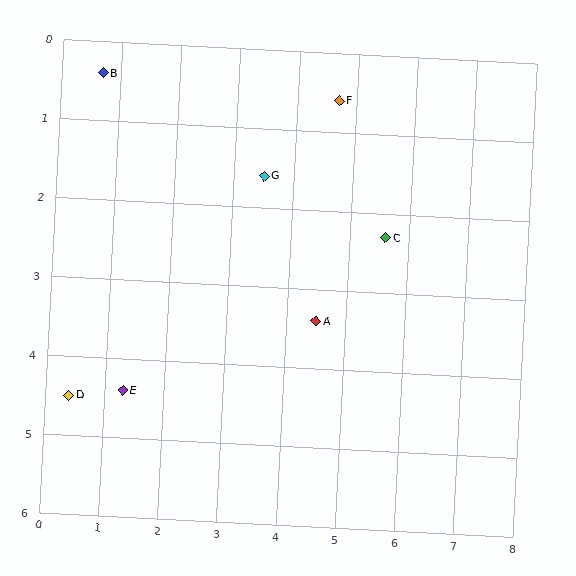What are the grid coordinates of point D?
Point D is at approximately (0.4, 4.5).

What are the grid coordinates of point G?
Point G is at approximately (3.5, 1.6).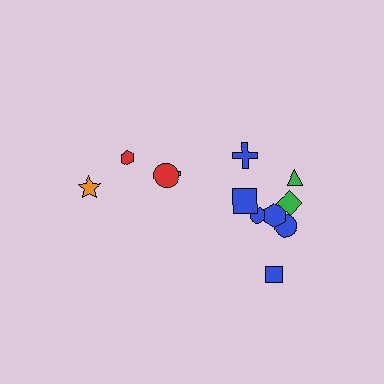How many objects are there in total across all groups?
There are 12 objects.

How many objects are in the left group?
There are 4 objects.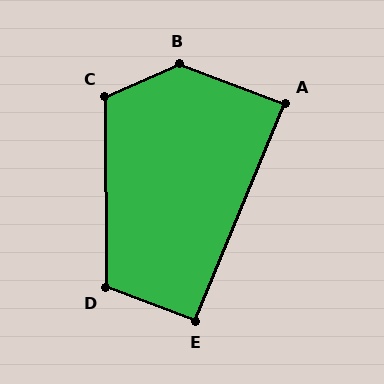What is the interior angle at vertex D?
Approximately 110 degrees (obtuse).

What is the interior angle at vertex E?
Approximately 92 degrees (approximately right).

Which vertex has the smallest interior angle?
A, at approximately 88 degrees.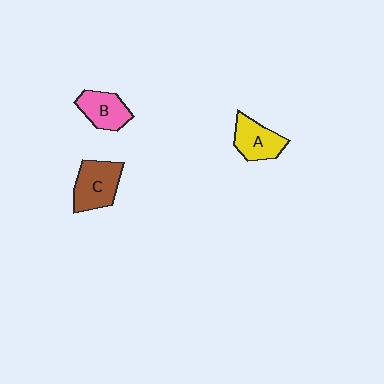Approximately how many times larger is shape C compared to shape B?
Approximately 1.3 times.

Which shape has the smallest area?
Shape B (pink).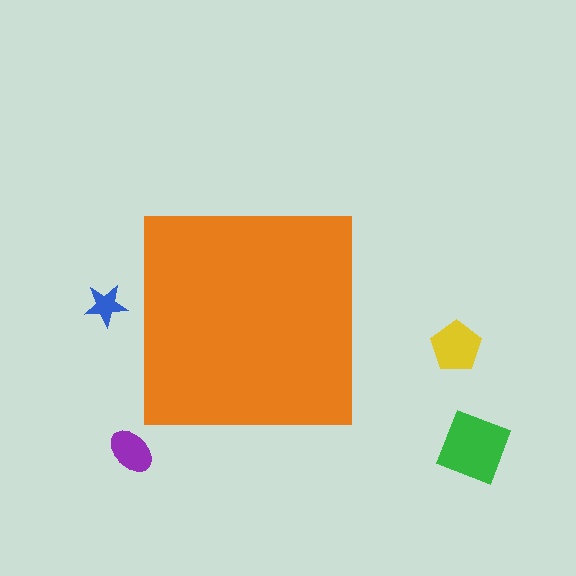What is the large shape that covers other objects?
An orange square.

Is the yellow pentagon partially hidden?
No, the yellow pentagon is fully visible.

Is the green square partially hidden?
No, the green square is fully visible.